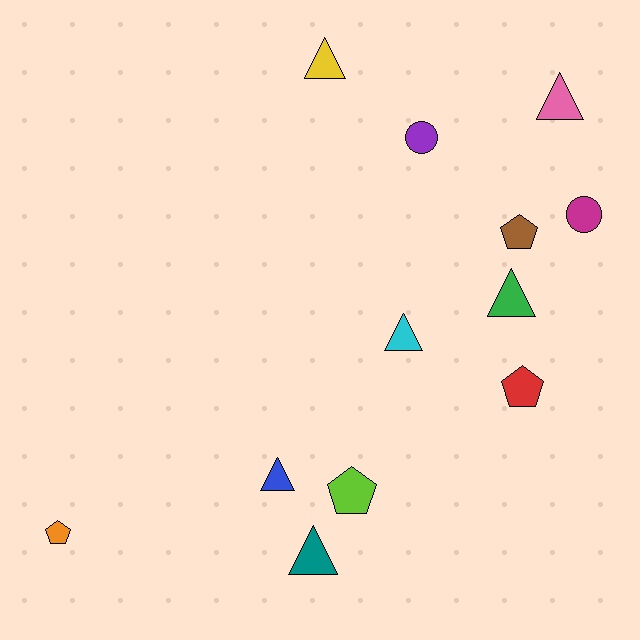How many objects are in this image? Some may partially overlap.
There are 12 objects.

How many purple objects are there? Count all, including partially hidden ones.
There is 1 purple object.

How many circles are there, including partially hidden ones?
There are 2 circles.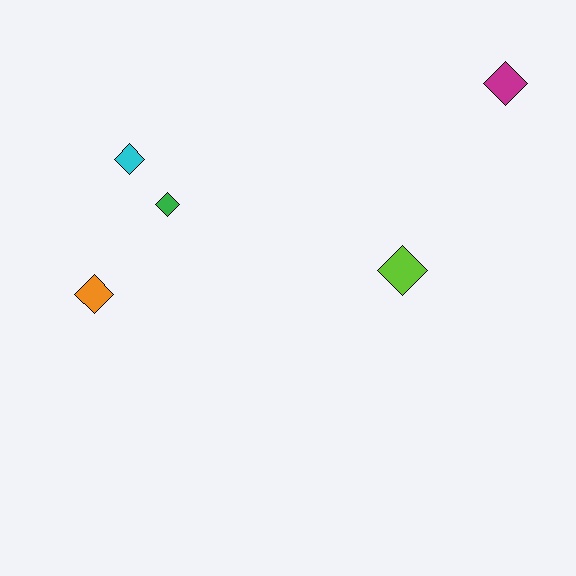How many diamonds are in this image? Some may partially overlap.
There are 5 diamonds.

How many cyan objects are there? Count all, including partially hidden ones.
There is 1 cyan object.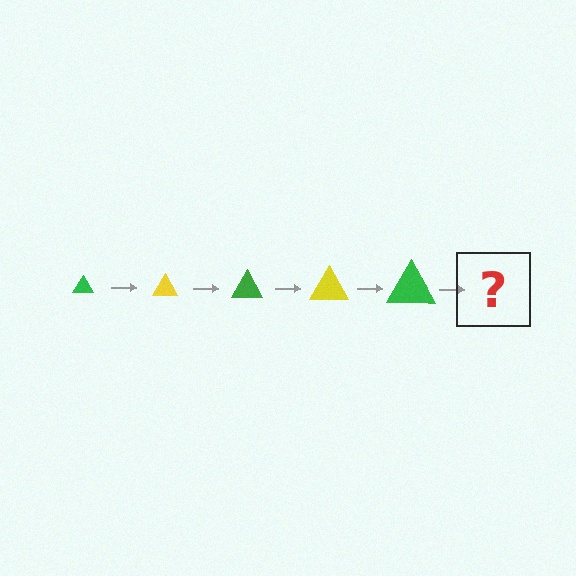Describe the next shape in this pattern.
It should be a yellow triangle, larger than the previous one.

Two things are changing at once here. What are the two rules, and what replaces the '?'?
The two rules are that the triangle grows larger each step and the color cycles through green and yellow. The '?' should be a yellow triangle, larger than the previous one.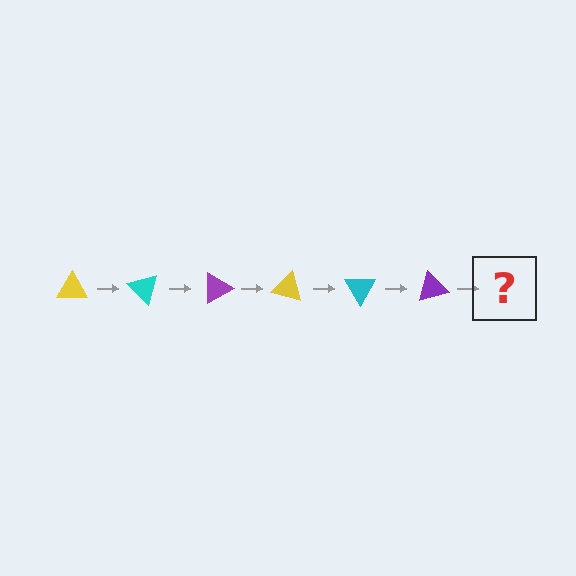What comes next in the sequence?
The next element should be a yellow triangle, rotated 270 degrees from the start.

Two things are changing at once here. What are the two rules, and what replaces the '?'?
The two rules are that it rotates 45 degrees each step and the color cycles through yellow, cyan, and purple. The '?' should be a yellow triangle, rotated 270 degrees from the start.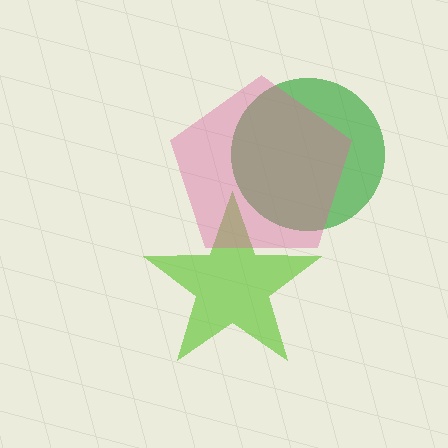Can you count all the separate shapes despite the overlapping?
Yes, there are 3 separate shapes.